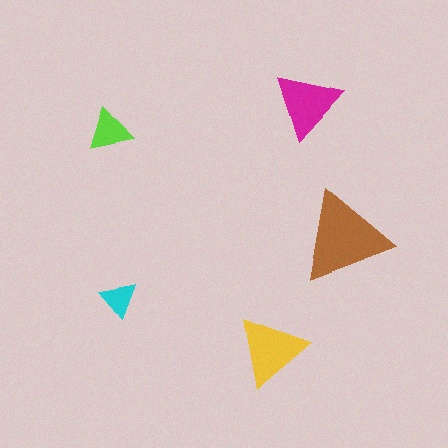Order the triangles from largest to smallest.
the brown one, the yellow one, the magenta one, the lime one, the cyan one.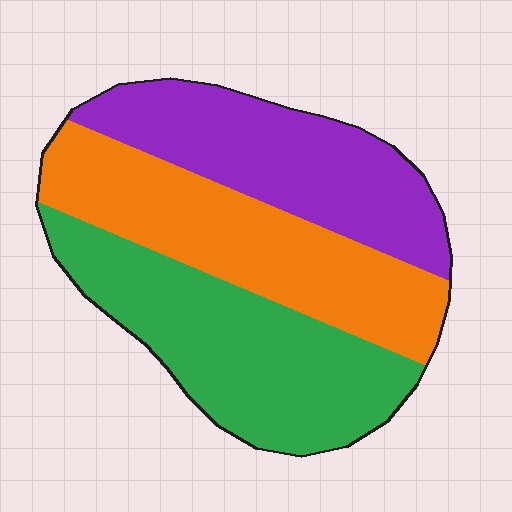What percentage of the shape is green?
Green takes up between a third and a half of the shape.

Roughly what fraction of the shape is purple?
Purple takes up about one third (1/3) of the shape.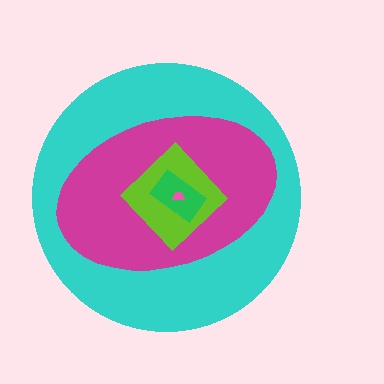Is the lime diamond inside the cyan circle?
Yes.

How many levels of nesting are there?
5.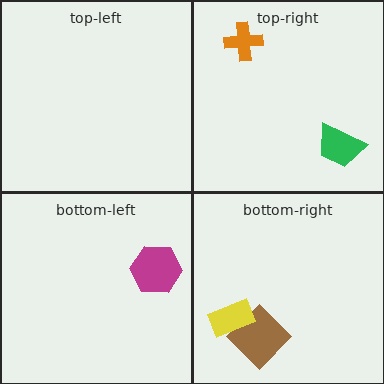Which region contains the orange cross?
The top-right region.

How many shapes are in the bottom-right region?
2.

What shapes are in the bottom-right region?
The brown diamond, the yellow rectangle.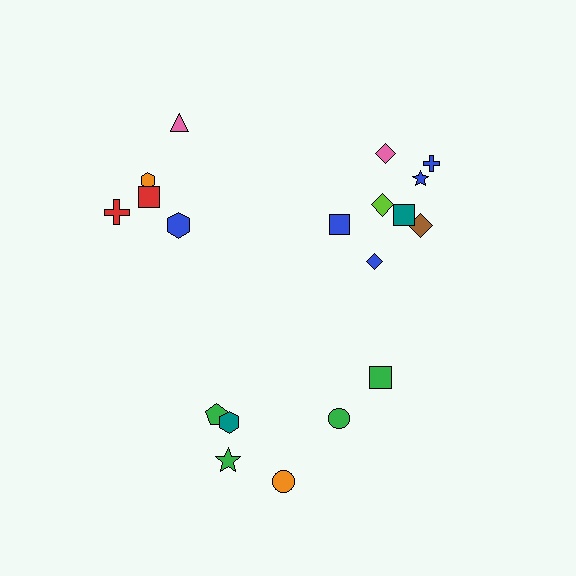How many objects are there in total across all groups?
There are 19 objects.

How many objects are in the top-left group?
There are 5 objects.